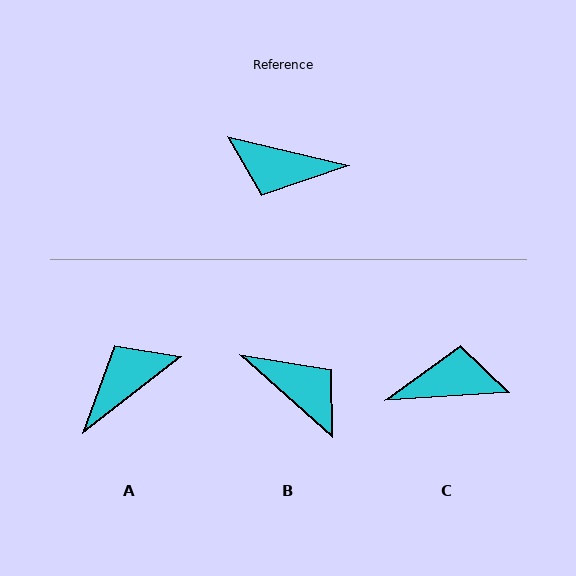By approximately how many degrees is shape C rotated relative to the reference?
Approximately 163 degrees clockwise.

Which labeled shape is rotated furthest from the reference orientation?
C, about 163 degrees away.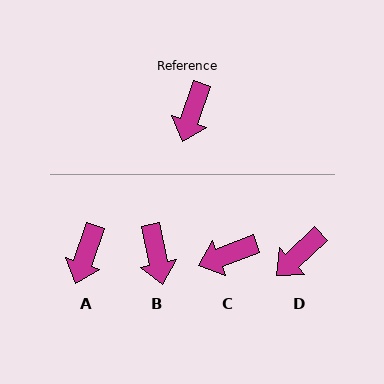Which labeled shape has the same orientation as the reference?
A.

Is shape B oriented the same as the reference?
No, it is off by about 30 degrees.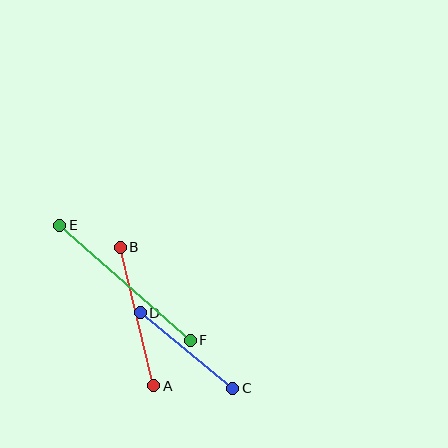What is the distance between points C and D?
The distance is approximately 119 pixels.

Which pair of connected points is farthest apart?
Points E and F are farthest apart.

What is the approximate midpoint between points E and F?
The midpoint is at approximately (125, 283) pixels.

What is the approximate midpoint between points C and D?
The midpoint is at approximately (186, 350) pixels.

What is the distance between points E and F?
The distance is approximately 174 pixels.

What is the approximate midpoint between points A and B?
The midpoint is at approximately (137, 317) pixels.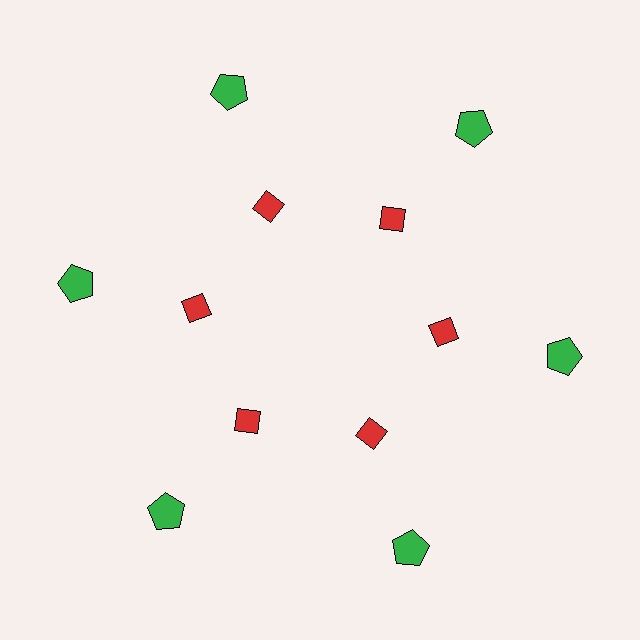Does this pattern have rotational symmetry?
Yes, this pattern has 6-fold rotational symmetry. It looks the same after rotating 60 degrees around the center.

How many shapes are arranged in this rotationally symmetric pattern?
There are 12 shapes, arranged in 6 groups of 2.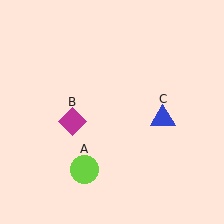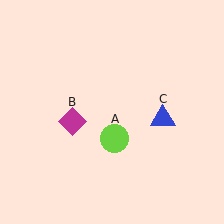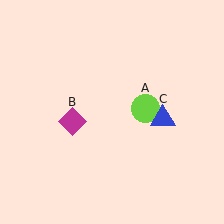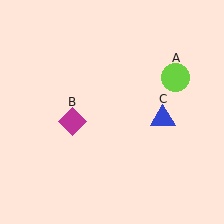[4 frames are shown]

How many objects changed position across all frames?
1 object changed position: lime circle (object A).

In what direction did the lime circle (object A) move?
The lime circle (object A) moved up and to the right.